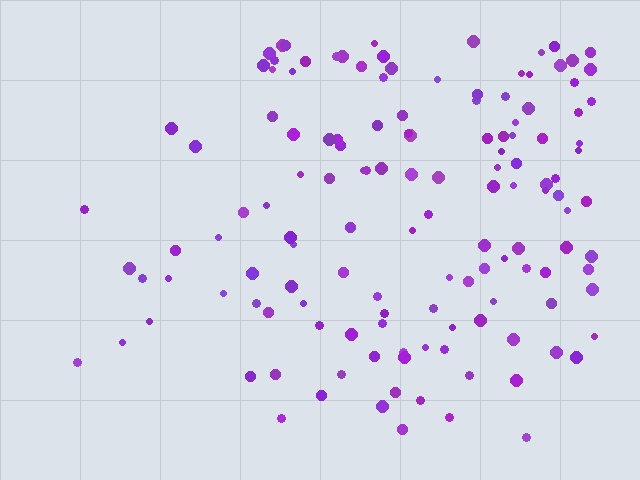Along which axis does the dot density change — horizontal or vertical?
Horizontal.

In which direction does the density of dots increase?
From left to right, with the right side densest.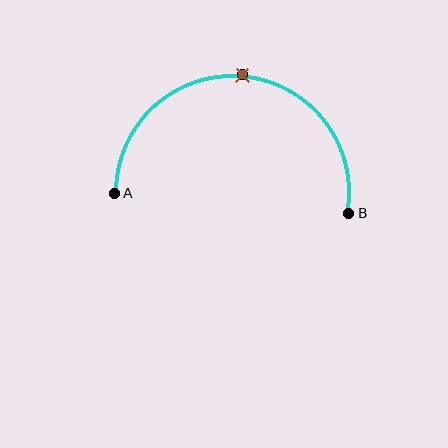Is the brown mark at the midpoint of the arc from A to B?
Yes. The brown mark lies on the arc at equal arc-length from both A and B — it is the arc midpoint.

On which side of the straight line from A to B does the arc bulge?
The arc bulges above the straight line connecting A and B.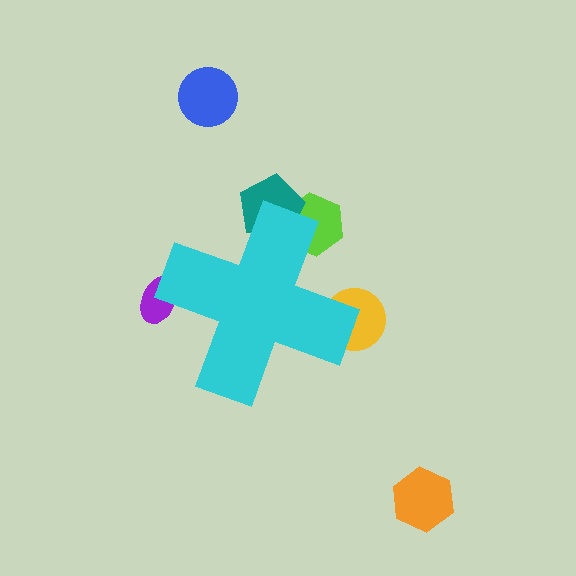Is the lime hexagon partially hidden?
Yes, the lime hexagon is partially hidden behind the cyan cross.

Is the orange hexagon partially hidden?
No, the orange hexagon is fully visible.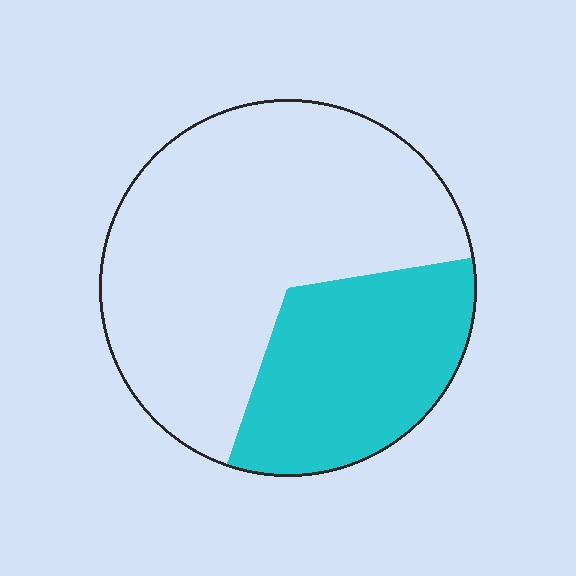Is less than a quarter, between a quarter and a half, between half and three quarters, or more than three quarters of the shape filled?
Between a quarter and a half.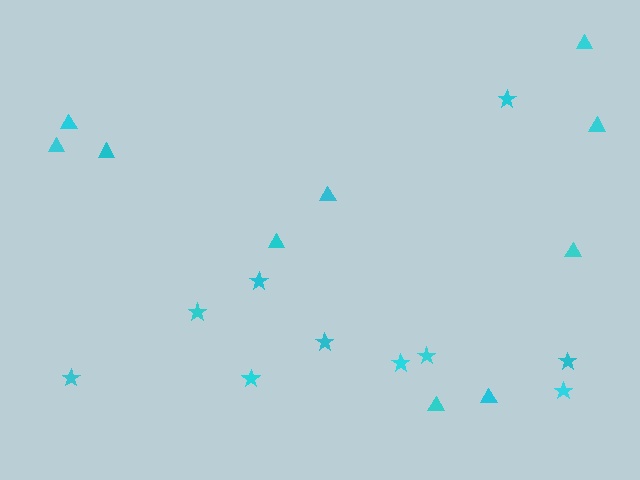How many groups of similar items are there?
There are 2 groups: one group of triangles (10) and one group of stars (10).